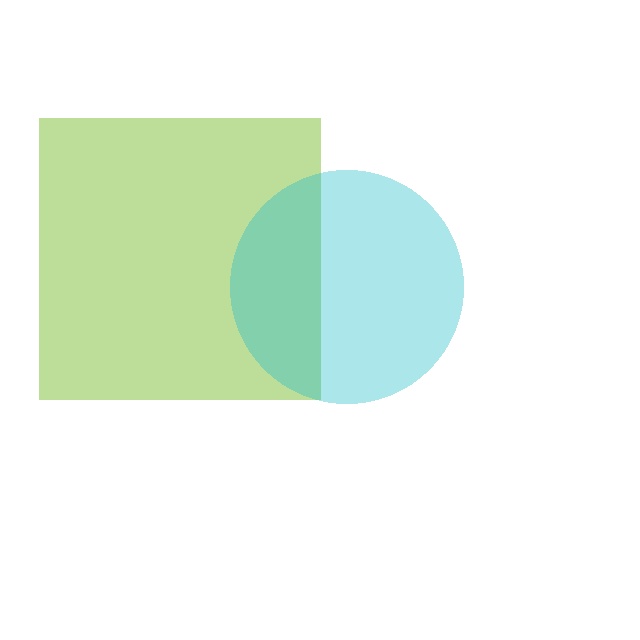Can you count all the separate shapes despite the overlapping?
Yes, there are 2 separate shapes.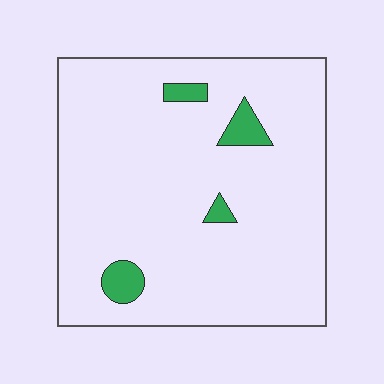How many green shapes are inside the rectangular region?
4.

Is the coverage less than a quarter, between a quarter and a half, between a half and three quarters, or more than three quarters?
Less than a quarter.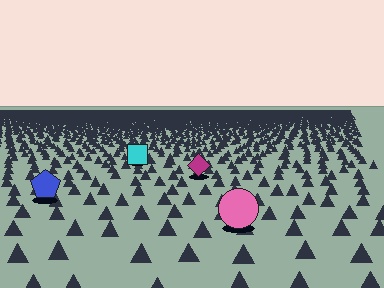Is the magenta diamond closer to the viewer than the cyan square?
Yes. The magenta diamond is closer — you can tell from the texture gradient: the ground texture is coarser near it.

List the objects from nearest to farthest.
From nearest to farthest: the pink circle, the blue pentagon, the magenta diamond, the cyan square.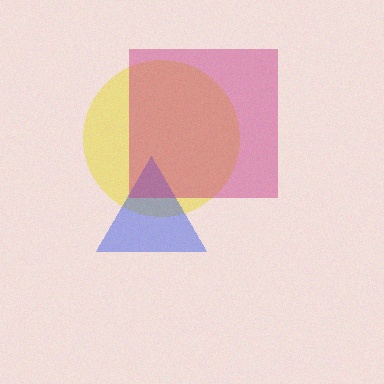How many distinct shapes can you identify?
There are 3 distinct shapes: a yellow circle, a blue triangle, a magenta square.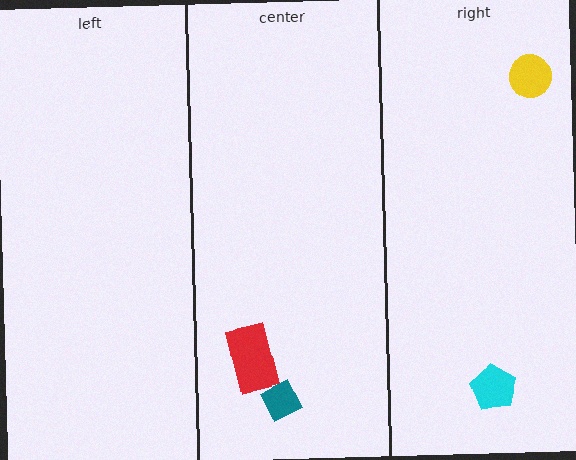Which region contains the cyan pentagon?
The right region.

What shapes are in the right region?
The yellow circle, the cyan pentagon.